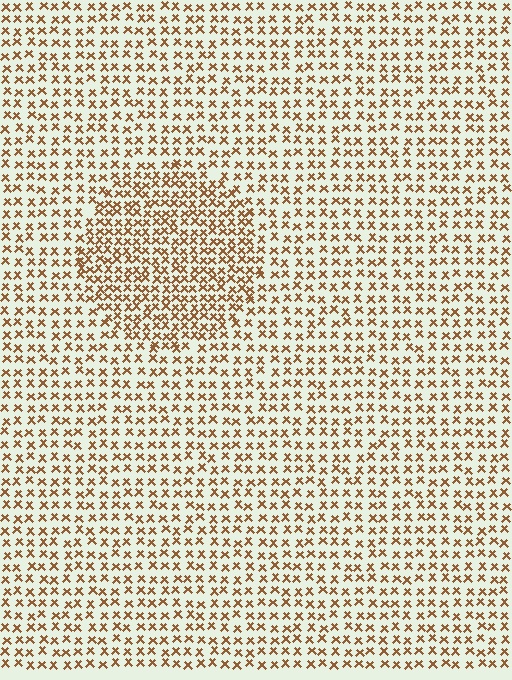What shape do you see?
I see a circle.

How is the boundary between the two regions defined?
The boundary is defined by a change in element density (approximately 1.7x ratio). All elements are the same color, size, and shape.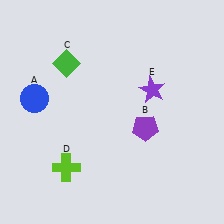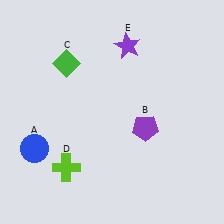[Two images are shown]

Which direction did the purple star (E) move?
The purple star (E) moved up.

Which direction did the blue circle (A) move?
The blue circle (A) moved down.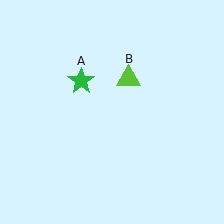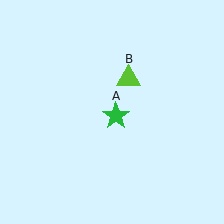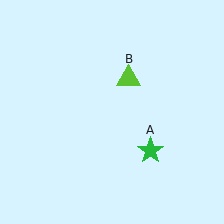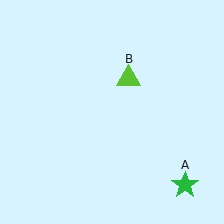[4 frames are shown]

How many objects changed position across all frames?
1 object changed position: green star (object A).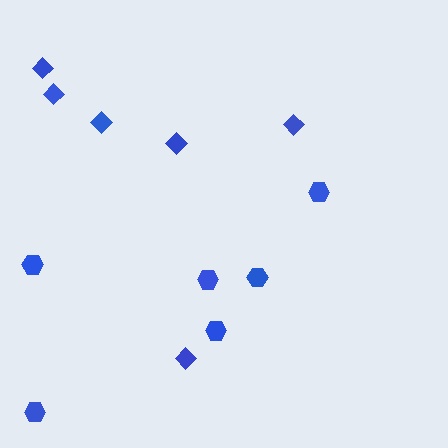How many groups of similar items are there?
There are 2 groups: one group of diamonds (6) and one group of hexagons (6).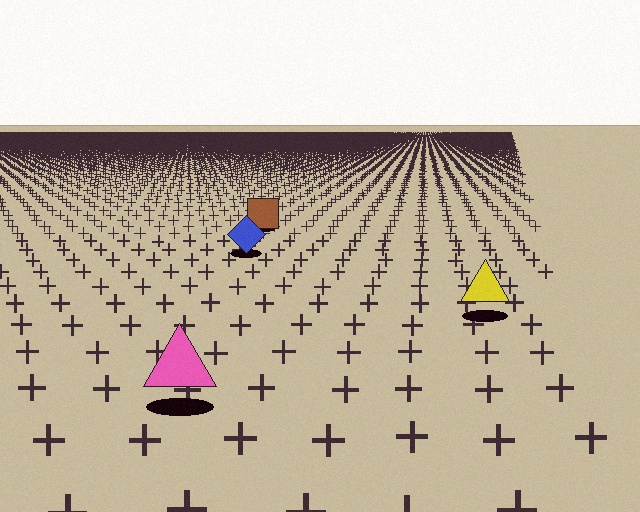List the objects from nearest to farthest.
From nearest to farthest: the pink triangle, the yellow triangle, the blue diamond, the brown square.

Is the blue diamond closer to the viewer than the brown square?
Yes. The blue diamond is closer — you can tell from the texture gradient: the ground texture is coarser near it.